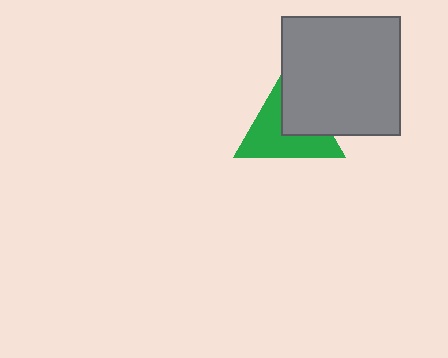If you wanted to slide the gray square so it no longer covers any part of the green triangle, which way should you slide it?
Slide it toward the upper-right — that is the most direct way to separate the two shapes.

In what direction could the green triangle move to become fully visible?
The green triangle could move toward the lower-left. That would shift it out from behind the gray square entirely.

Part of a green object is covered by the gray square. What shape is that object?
It is a triangle.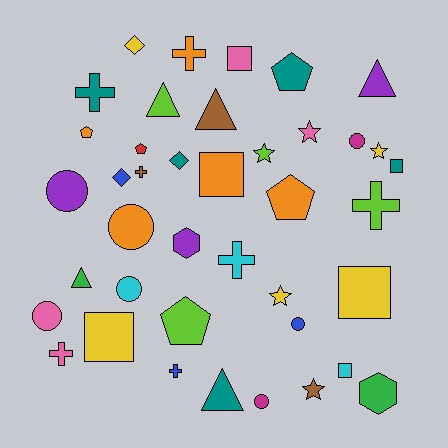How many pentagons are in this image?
There are 5 pentagons.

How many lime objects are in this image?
There are 4 lime objects.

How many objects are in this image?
There are 40 objects.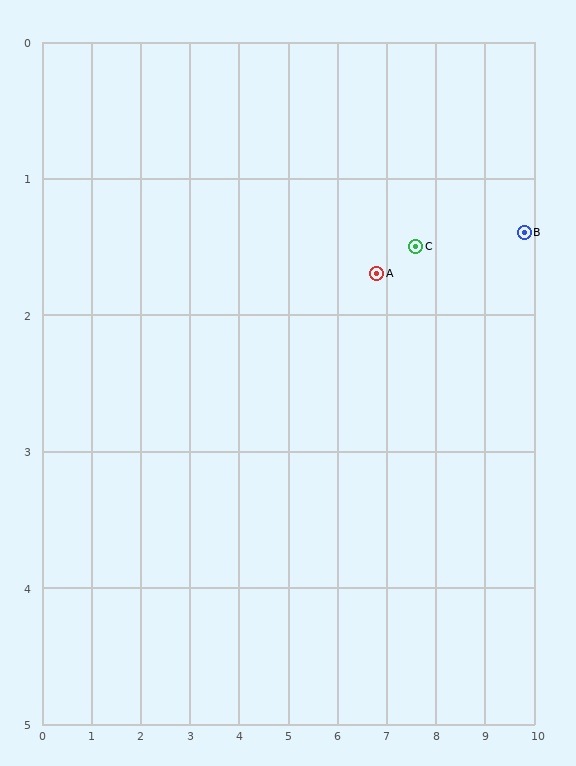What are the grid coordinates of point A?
Point A is at approximately (6.8, 1.7).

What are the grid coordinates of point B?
Point B is at approximately (9.8, 1.4).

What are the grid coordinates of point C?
Point C is at approximately (7.6, 1.5).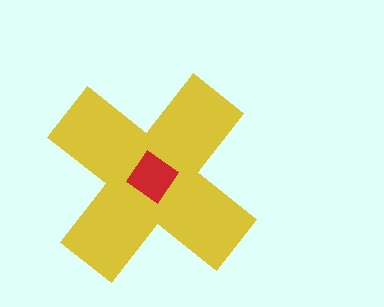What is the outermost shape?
The yellow cross.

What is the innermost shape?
The red diamond.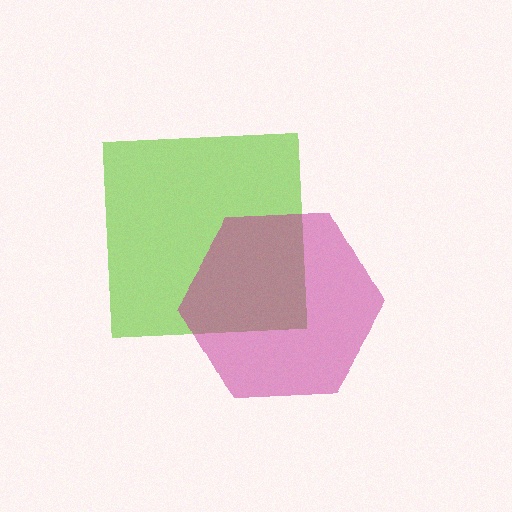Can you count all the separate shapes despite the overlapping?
Yes, there are 2 separate shapes.